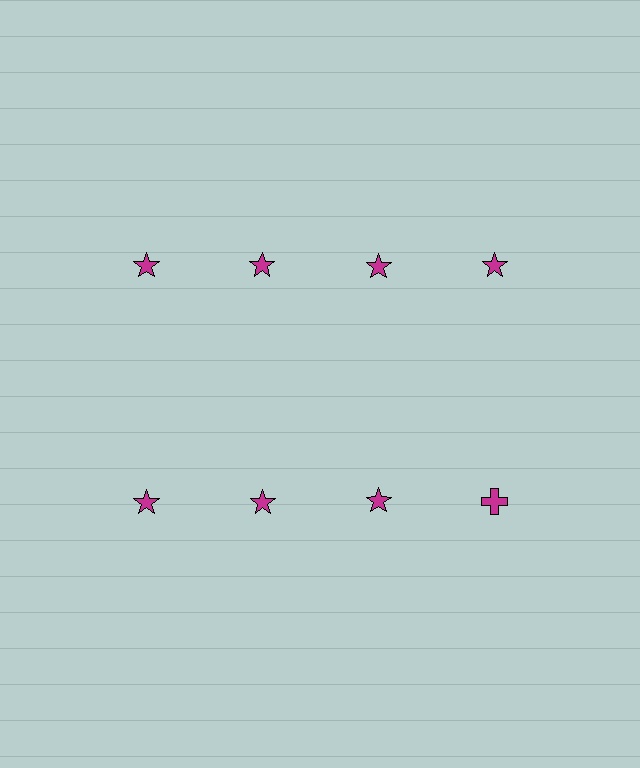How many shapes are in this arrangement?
There are 8 shapes arranged in a grid pattern.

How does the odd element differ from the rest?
It has a different shape: cross instead of star.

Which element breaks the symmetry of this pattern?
The magenta cross in the second row, second from right column breaks the symmetry. All other shapes are magenta stars.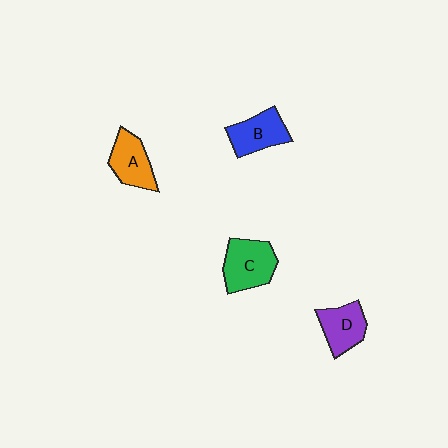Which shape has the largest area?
Shape C (green).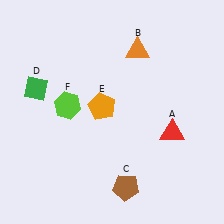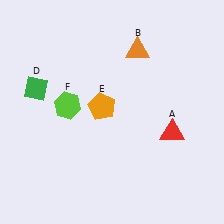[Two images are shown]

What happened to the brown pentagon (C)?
The brown pentagon (C) was removed in Image 2. It was in the bottom-right area of Image 1.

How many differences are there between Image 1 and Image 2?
There is 1 difference between the two images.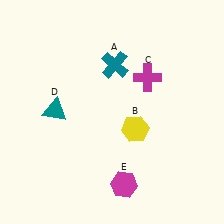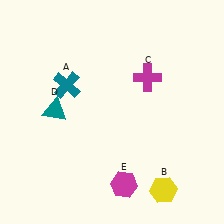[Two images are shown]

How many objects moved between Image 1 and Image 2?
2 objects moved between the two images.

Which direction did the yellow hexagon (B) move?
The yellow hexagon (B) moved down.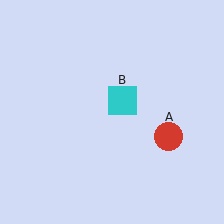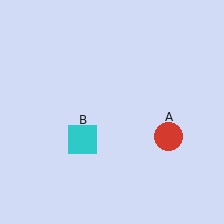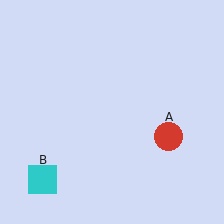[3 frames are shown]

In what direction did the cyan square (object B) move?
The cyan square (object B) moved down and to the left.